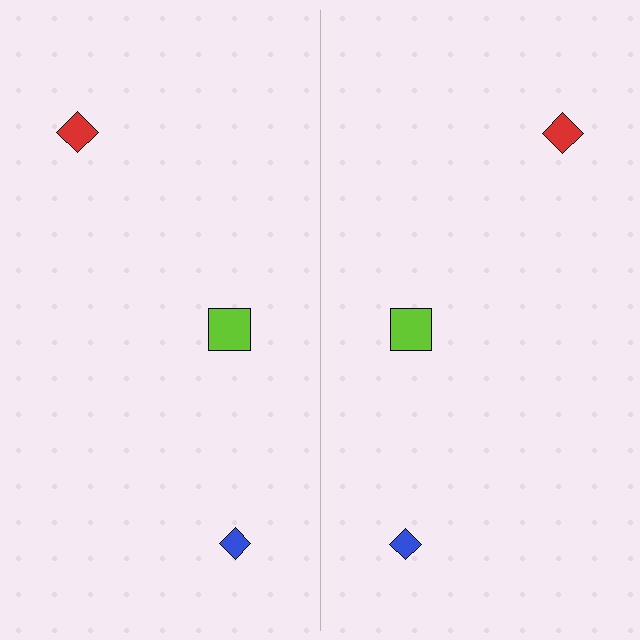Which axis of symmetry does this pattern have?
The pattern has a vertical axis of symmetry running through the center of the image.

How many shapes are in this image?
There are 6 shapes in this image.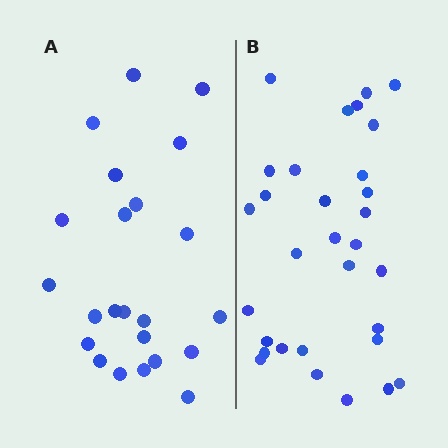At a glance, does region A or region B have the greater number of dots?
Region B (the right region) has more dots.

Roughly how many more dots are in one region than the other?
Region B has roughly 8 or so more dots than region A.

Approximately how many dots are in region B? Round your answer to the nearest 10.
About 30 dots. (The exact count is 31, which rounds to 30.)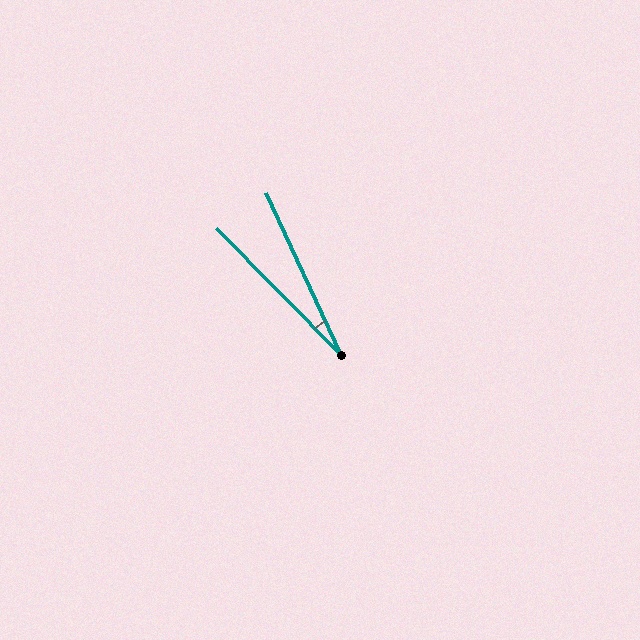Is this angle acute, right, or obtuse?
It is acute.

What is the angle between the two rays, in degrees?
Approximately 20 degrees.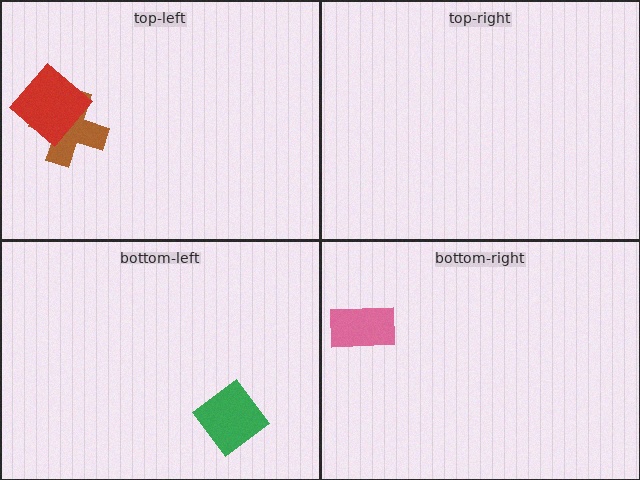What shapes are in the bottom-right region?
The pink rectangle.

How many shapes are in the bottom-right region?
1.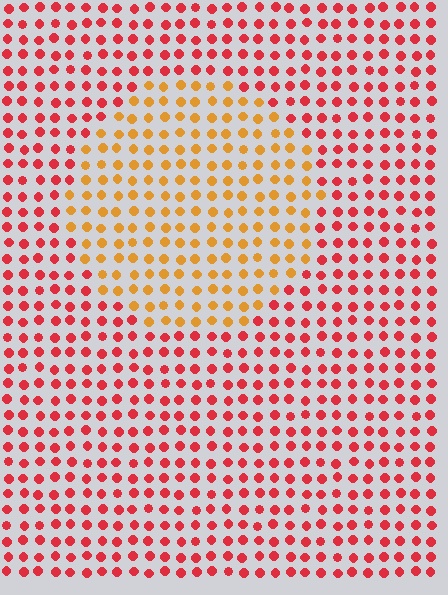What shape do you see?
I see a circle.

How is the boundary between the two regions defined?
The boundary is defined purely by a slight shift in hue (about 42 degrees). Spacing, size, and orientation are identical on both sides.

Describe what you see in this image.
The image is filled with small red elements in a uniform arrangement. A circle-shaped region is visible where the elements are tinted to a slightly different hue, forming a subtle color boundary.